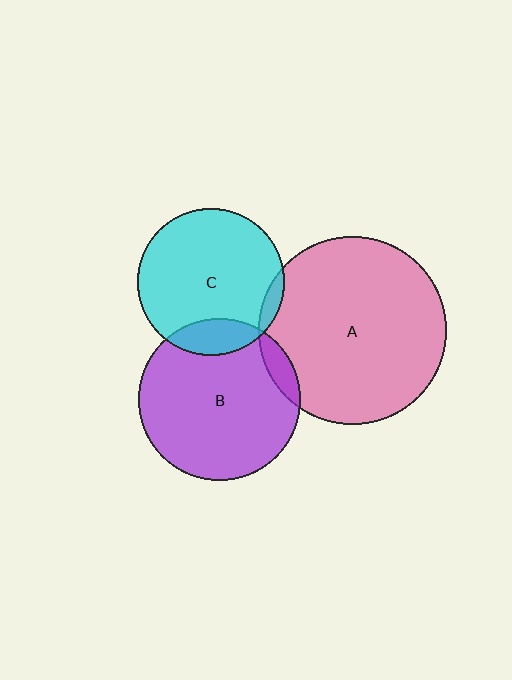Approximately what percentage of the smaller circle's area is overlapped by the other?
Approximately 5%.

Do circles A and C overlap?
Yes.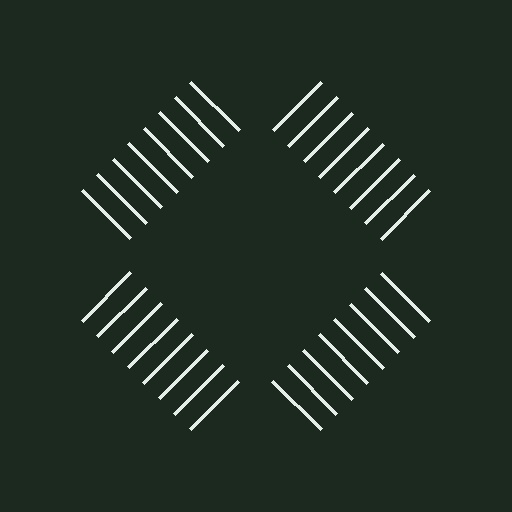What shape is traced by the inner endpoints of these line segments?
An illusory square — the line segments terminate on its edges but no continuous stroke is drawn.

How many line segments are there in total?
32 — 8 along each of the 4 edges.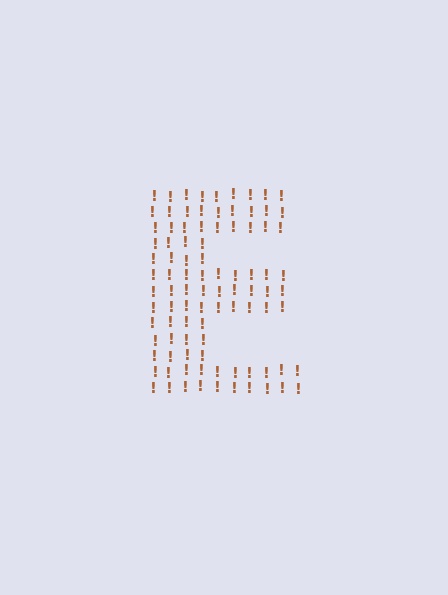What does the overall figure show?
The overall figure shows the letter E.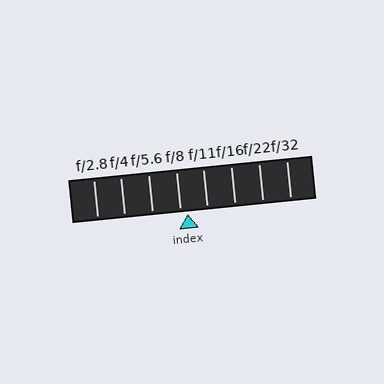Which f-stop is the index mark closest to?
The index mark is closest to f/8.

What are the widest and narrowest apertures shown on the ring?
The widest aperture shown is f/2.8 and the narrowest is f/32.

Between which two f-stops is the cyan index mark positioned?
The index mark is between f/8 and f/11.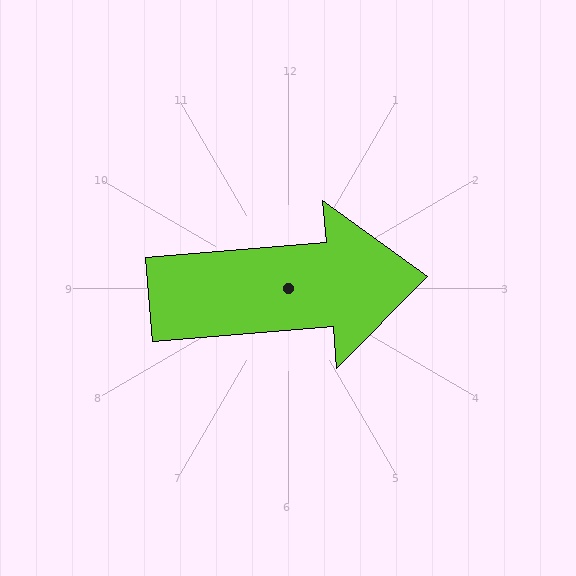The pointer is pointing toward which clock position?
Roughly 3 o'clock.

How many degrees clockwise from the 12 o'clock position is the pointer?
Approximately 85 degrees.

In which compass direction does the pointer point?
East.